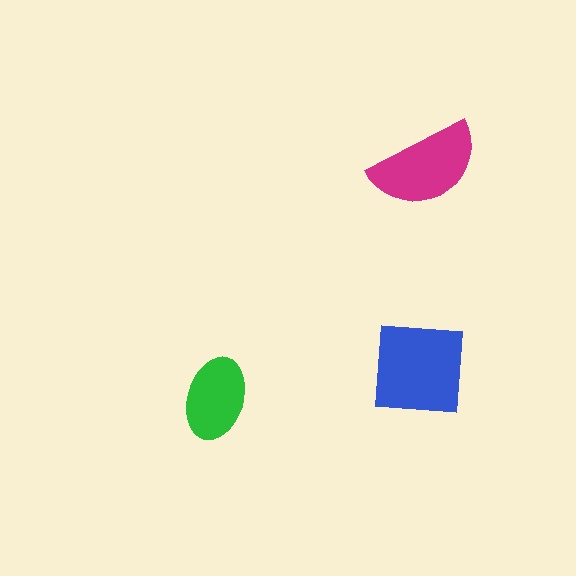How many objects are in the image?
There are 3 objects in the image.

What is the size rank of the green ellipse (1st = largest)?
3rd.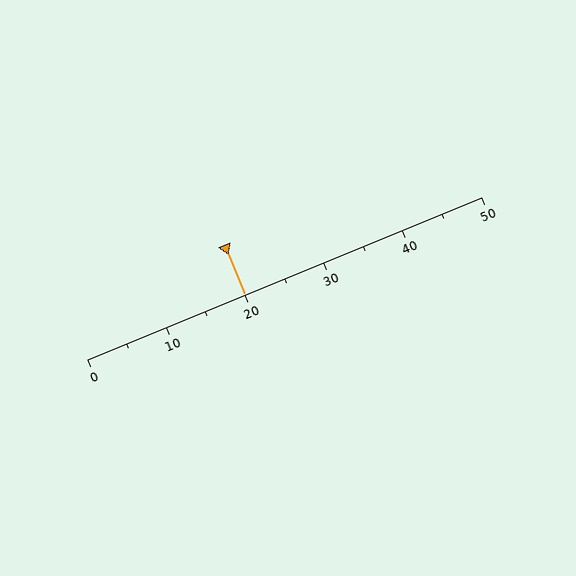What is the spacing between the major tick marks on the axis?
The major ticks are spaced 10 apart.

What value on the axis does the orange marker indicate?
The marker indicates approximately 20.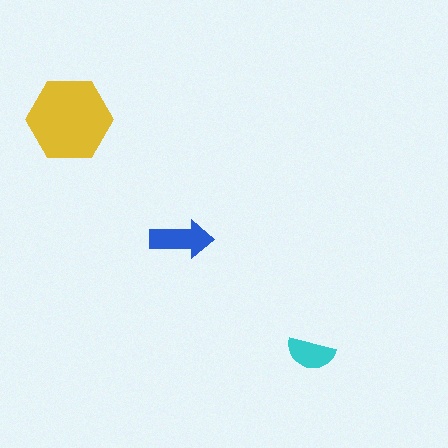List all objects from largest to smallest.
The yellow hexagon, the blue arrow, the cyan semicircle.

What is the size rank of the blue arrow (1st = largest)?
2nd.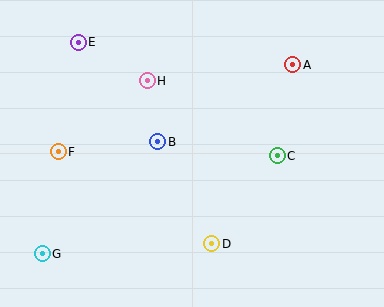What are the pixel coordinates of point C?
Point C is at (277, 156).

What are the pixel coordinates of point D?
Point D is at (212, 244).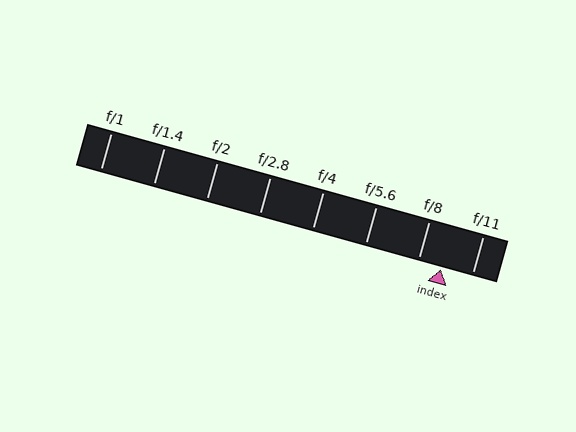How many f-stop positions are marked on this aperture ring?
There are 8 f-stop positions marked.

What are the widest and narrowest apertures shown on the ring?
The widest aperture shown is f/1 and the narrowest is f/11.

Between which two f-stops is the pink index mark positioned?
The index mark is between f/8 and f/11.